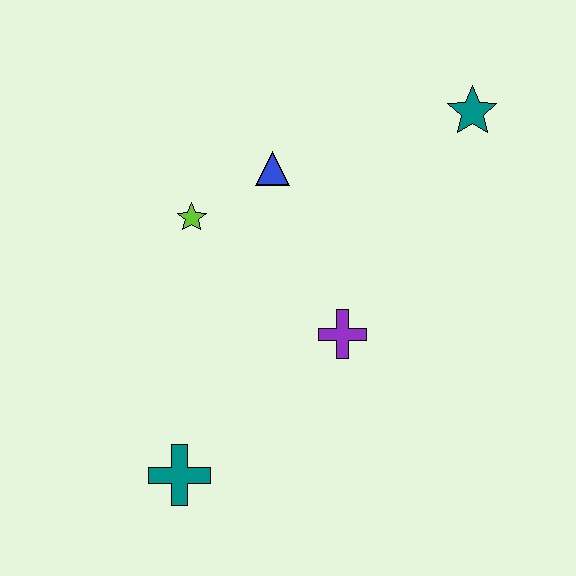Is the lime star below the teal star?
Yes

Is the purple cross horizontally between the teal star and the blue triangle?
Yes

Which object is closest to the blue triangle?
The lime star is closest to the blue triangle.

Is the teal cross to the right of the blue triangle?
No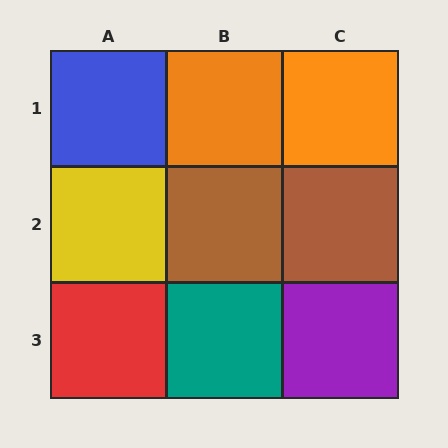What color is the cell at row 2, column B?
Brown.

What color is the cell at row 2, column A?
Yellow.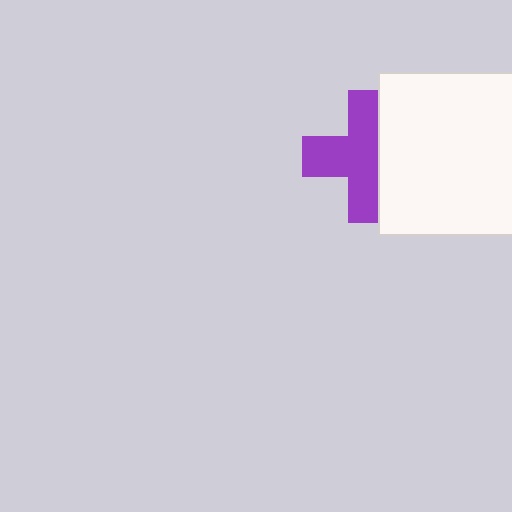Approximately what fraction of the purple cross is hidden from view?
Roughly 37% of the purple cross is hidden behind the white square.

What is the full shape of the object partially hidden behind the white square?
The partially hidden object is a purple cross.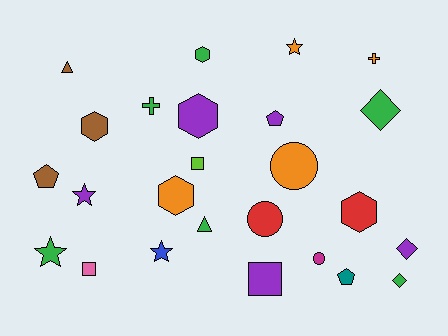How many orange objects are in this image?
There are 4 orange objects.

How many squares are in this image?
There are 3 squares.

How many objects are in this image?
There are 25 objects.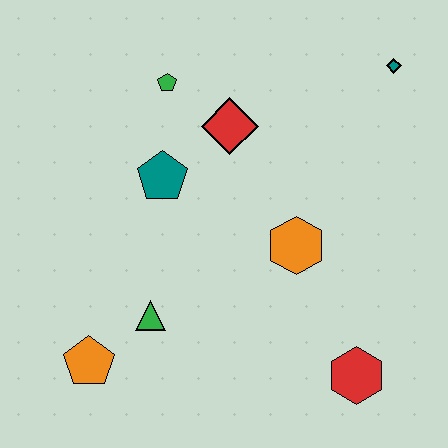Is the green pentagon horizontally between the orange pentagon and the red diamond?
Yes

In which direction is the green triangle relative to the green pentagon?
The green triangle is below the green pentagon.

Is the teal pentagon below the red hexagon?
No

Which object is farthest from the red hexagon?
The green pentagon is farthest from the red hexagon.